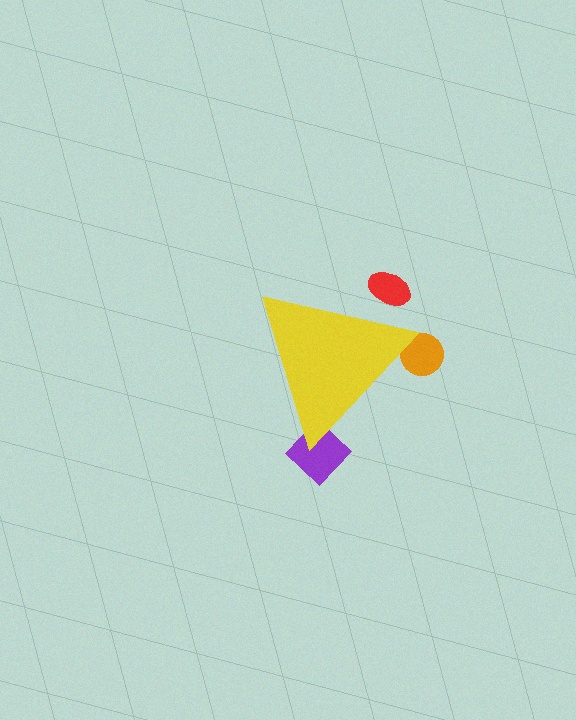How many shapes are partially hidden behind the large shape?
3 shapes are partially hidden.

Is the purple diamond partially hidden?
Yes, the purple diamond is partially hidden behind the yellow triangle.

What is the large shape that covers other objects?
A yellow triangle.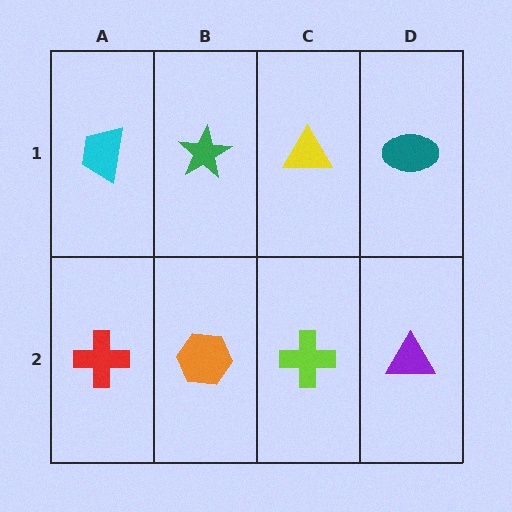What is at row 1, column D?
A teal ellipse.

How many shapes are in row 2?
4 shapes.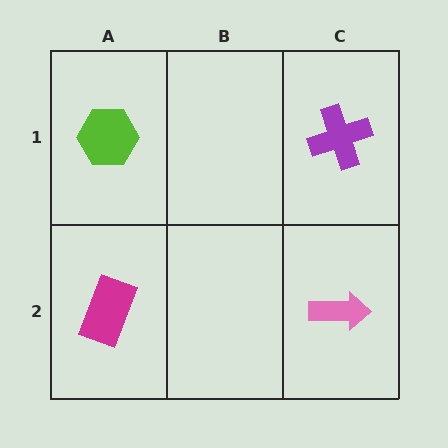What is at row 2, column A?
A magenta rectangle.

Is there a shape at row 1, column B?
No, that cell is empty.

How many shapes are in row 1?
2 shapes.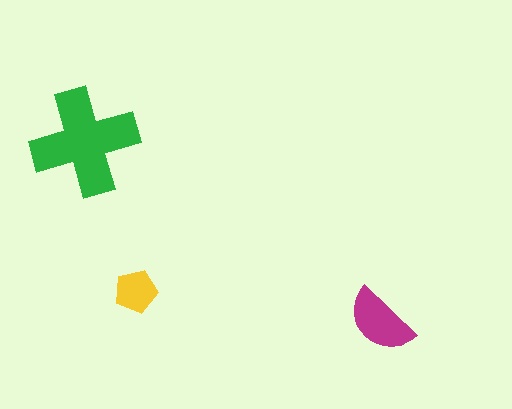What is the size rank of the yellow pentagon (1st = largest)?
3rd.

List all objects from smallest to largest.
The yellow pentagon, the magenta semicircle, the green cross.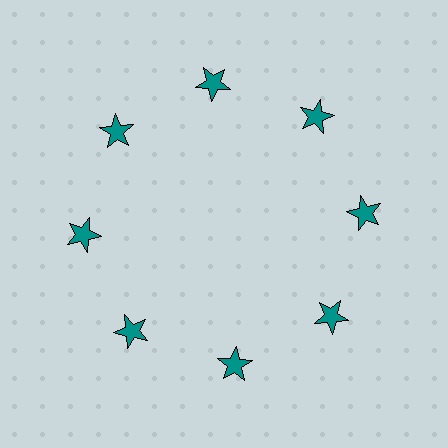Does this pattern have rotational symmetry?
Yes, this pattern has 8-fold rotational symmetry. It looks the same after rotating 45 degrees around the center.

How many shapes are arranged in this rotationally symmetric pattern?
There are 8 shapes, arranged in 8 groups of 1.